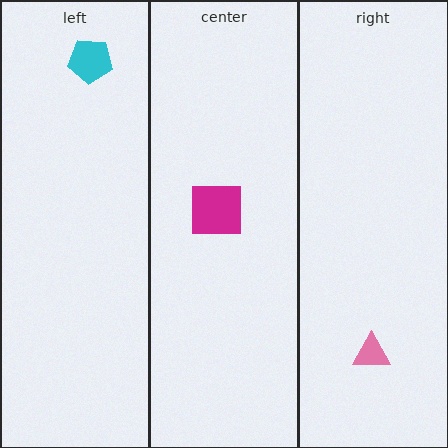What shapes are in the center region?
The magenta square.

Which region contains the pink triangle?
The right region.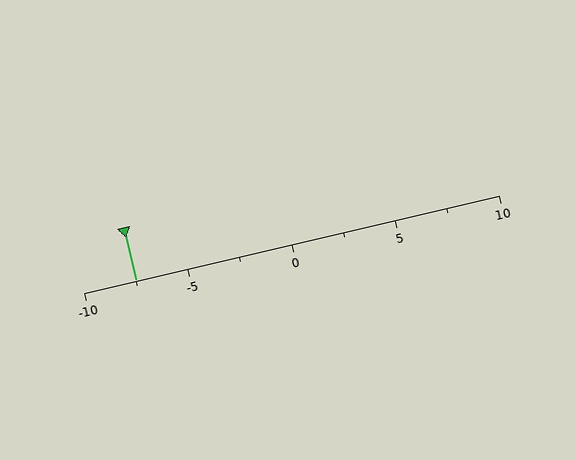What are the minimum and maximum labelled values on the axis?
The axis runs from -10 to 10.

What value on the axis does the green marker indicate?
The marker indicates approximately -7.5.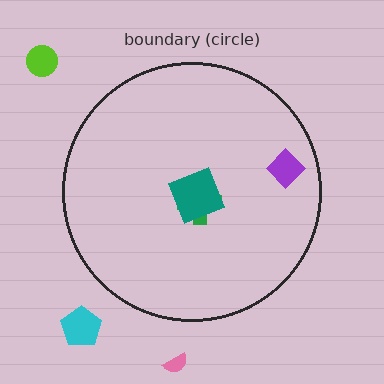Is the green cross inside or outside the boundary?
Inside.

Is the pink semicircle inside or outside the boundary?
Outside.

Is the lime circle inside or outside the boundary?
Outside.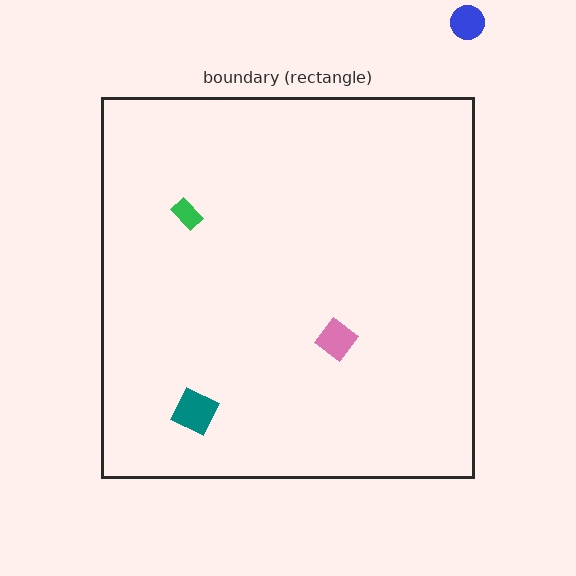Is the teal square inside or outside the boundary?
Inside.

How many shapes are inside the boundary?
3 inside, 1 outside.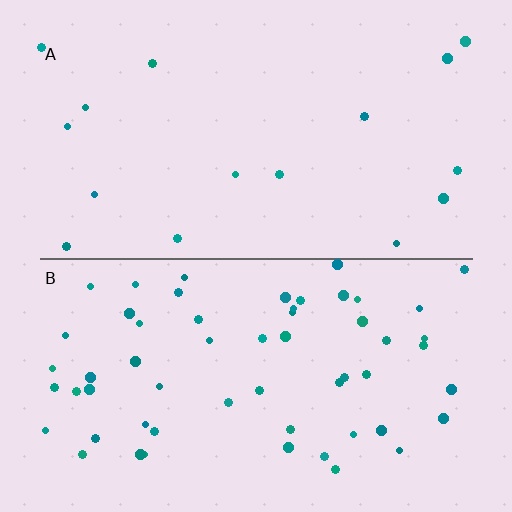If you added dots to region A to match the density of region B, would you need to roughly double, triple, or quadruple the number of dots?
Approximately quadruple.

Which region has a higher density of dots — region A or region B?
B (the bottom).